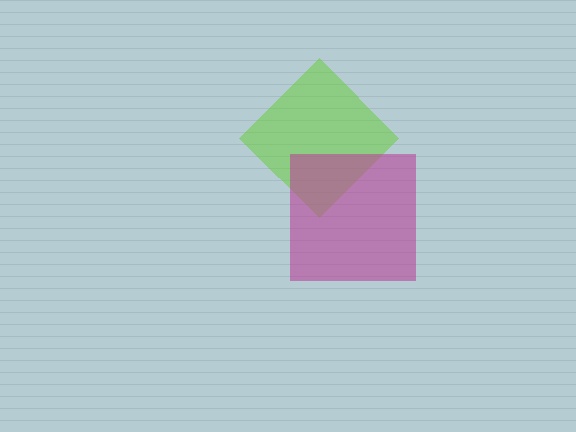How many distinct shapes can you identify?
There are 2 distinct shapes: a lime diamond, a magenta square.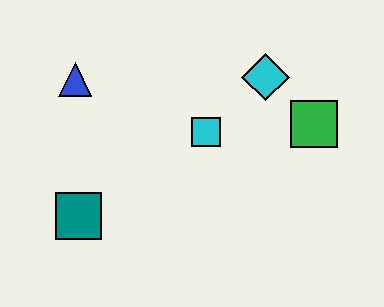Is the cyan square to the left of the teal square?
No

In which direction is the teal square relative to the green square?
The teal square is to the left of the green square.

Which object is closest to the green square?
The cyan diamond is closest to the green square.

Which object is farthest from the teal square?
The green square is farthest from the teal square.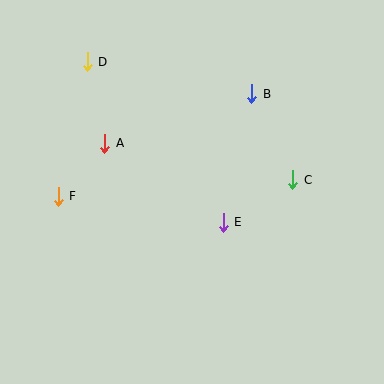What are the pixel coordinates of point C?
Point C is at (293, 180).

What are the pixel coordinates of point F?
Point F is at (58, 197).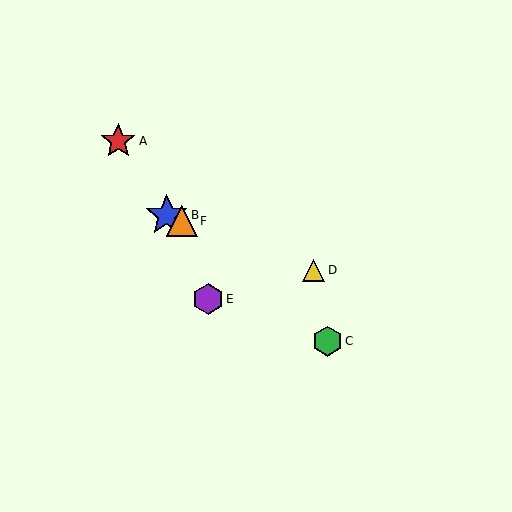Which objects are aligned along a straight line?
Objects B, D, F are aligned along a straight line.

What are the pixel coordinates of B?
Object B is at (167, 215).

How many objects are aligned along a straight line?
3 objects (B, D, F) are aligned along a straight line.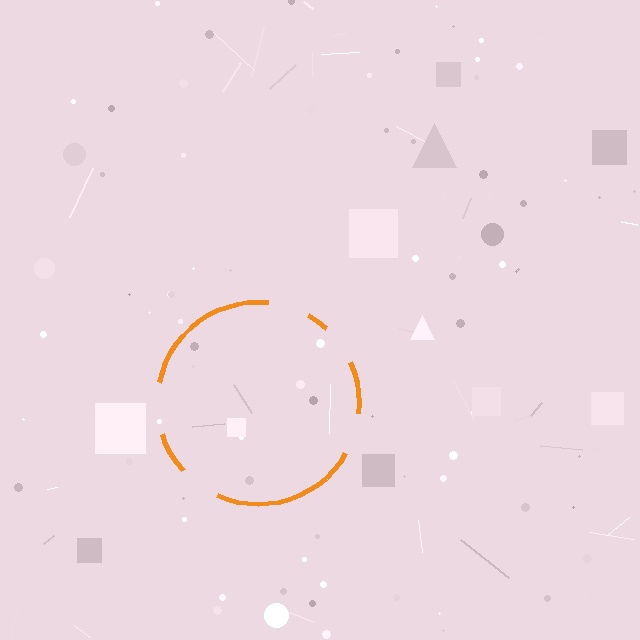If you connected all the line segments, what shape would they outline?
They would outline a circle.